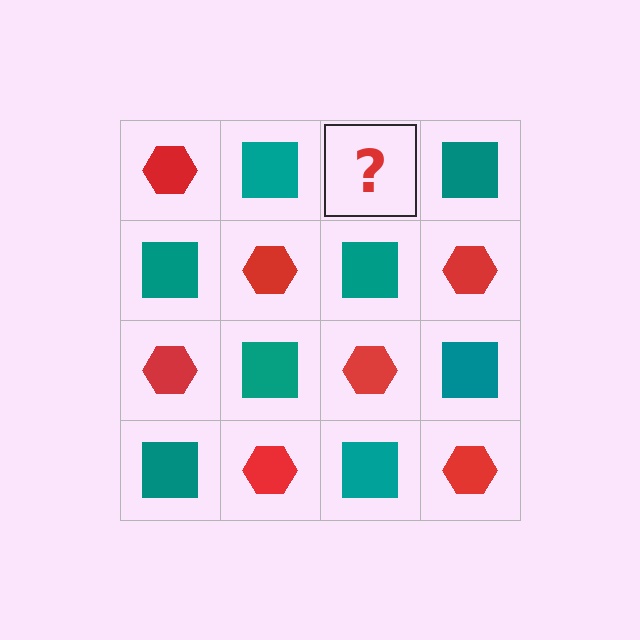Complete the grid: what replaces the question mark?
The question mark should be replaced with a red hexagon.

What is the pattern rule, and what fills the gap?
The rule is that it alternates red hexagon and teal square in a checkerboard pattern. The gap should be filled with a red hexagon.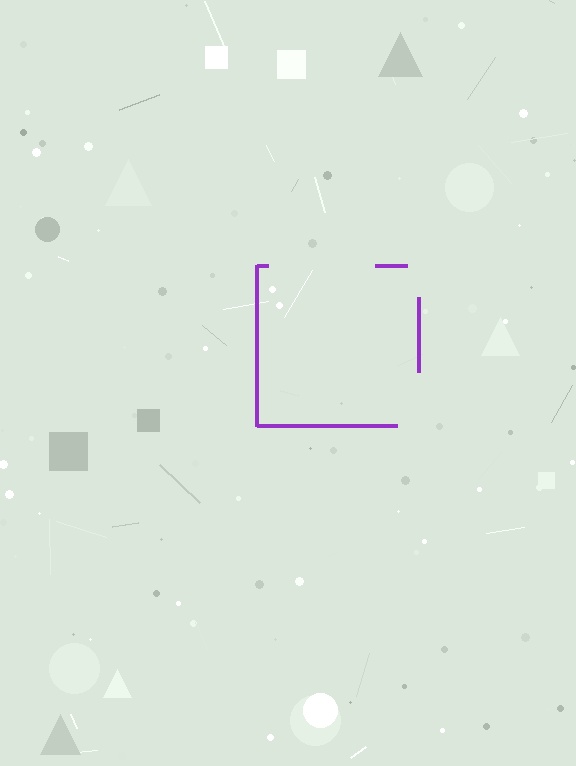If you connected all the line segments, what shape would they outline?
They would outline a square.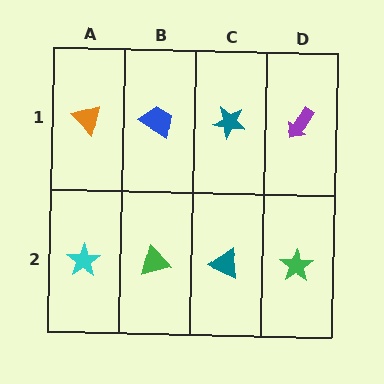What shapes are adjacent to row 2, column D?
A purple arrow (row 1, column D), a teal triangle (row 2, column C).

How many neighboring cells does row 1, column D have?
2.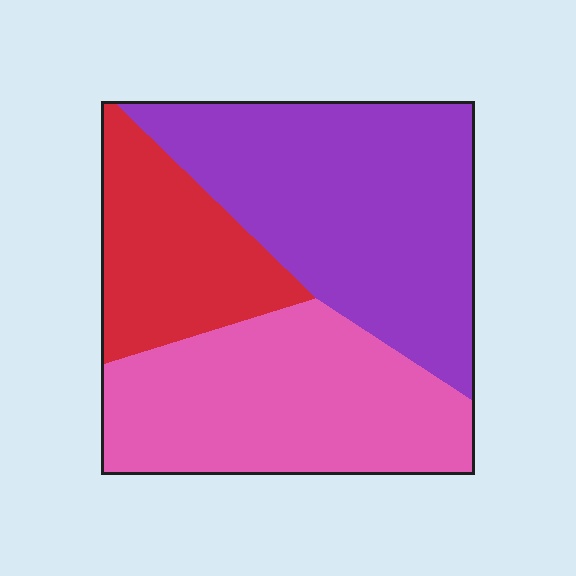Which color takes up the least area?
Red, at roughly 20%.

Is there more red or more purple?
Purple.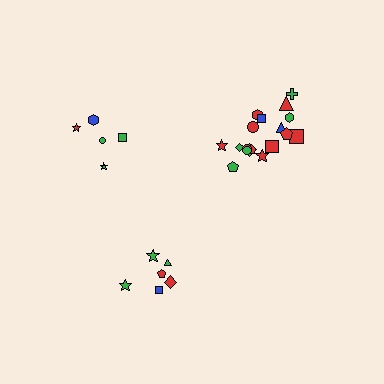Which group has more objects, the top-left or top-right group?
The top-right group.